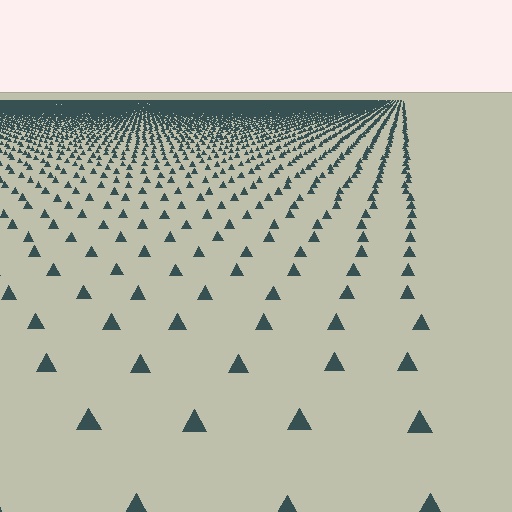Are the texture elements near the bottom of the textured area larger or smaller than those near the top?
Larger. Near the bottom, elements are closer to the viewer and appear at a bigger on-screen size.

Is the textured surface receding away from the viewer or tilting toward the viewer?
The surface is receding away from the viewer. Texture elements get smaller and denser toward the top.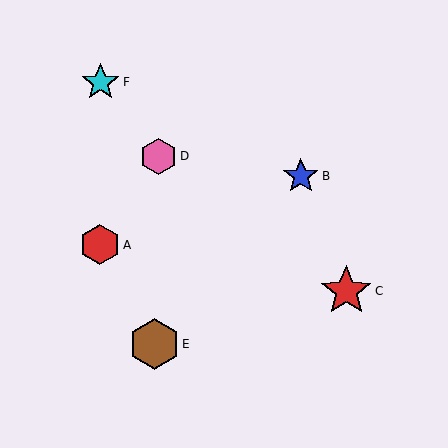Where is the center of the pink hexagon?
The center of the pink hexagon is at (159, 156).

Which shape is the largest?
The red star (labeled C) is the largest.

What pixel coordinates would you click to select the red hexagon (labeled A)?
Click at (100, 245) to select the red hexagon A.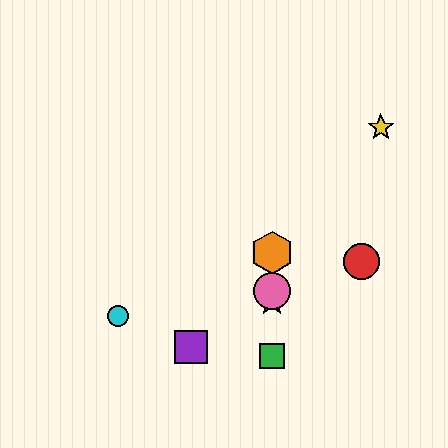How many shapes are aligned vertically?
4 shapes (the blue star, the green square, the orange hexagon, the pink circle) are aligned vertically.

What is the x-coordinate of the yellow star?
The yellow star is at x≈381.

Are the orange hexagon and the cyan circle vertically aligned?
No, the orange hexagon is at x≈272 and the cyan circle is at x≈118.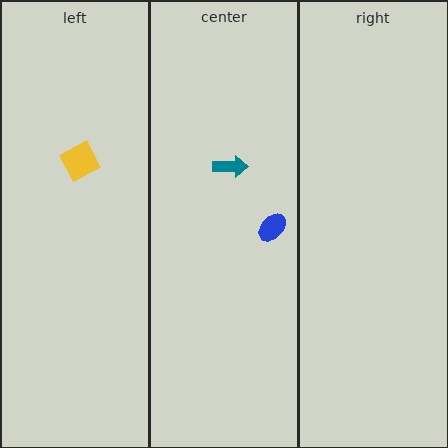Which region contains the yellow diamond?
The left region.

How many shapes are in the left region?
1.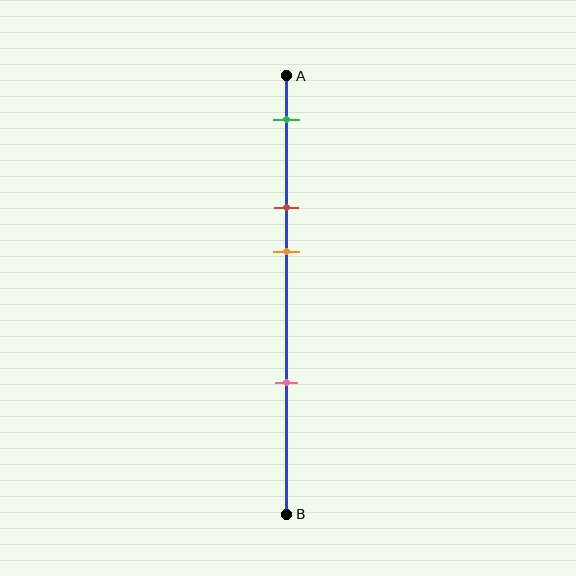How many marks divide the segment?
There are 4 marks dividing the segment.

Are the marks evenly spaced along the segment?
No, the marks are not evenly spaced.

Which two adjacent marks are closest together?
The red and orange marks are the closest adjacent pair.